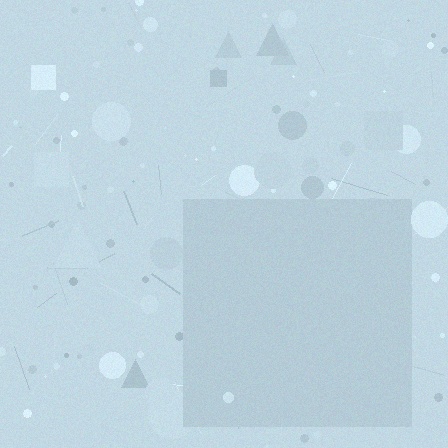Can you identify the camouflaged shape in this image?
The camouflaged shape is a square.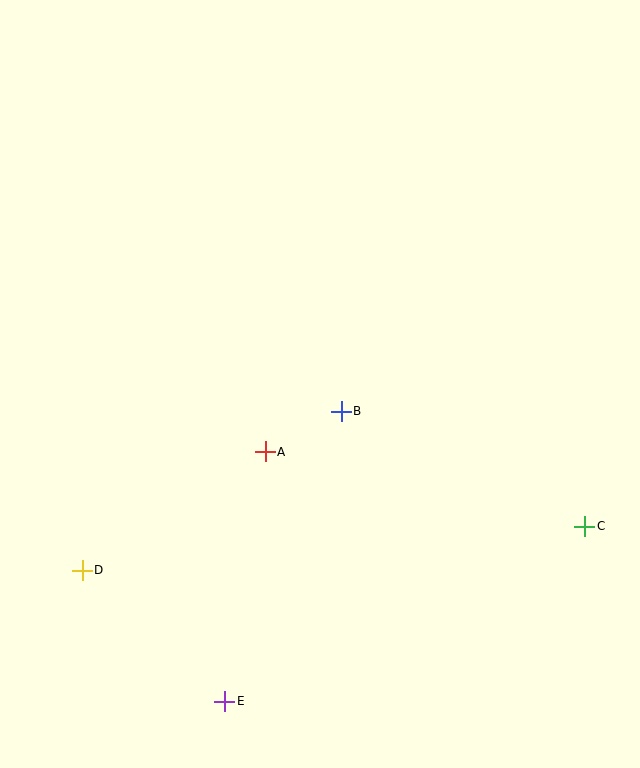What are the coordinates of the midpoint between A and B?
The midpoint between A and B is at (303, 432).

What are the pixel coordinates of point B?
Point B is at (341, 411).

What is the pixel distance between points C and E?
The distance between C and E is 400 pixels.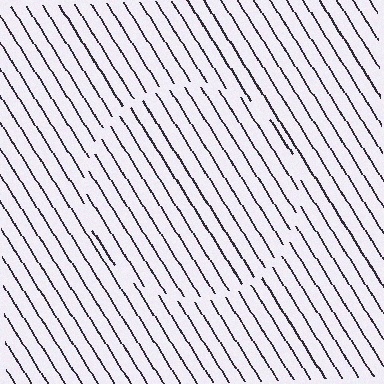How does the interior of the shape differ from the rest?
The interior of the shape contains the same grating, shifted by half a period — the contour is defined by the phase discontinuity where line-ends from the inner and outer gratings abut.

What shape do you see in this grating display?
An illusory circle. The interior of the shape contains the same grating, shifted by half a period — the contour is defined by the phase discontinuity where line-ends from the inner and outer gratings abut.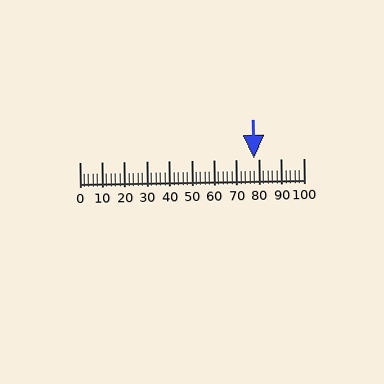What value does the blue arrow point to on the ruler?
The blue arrow points to approximately 78.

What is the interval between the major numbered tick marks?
The major tick marks are spaced 10 units apart.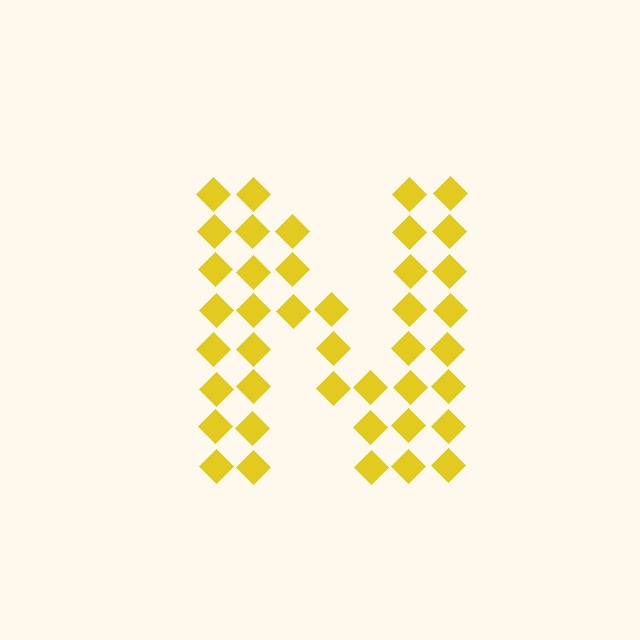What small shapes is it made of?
It is made of small diamonds.